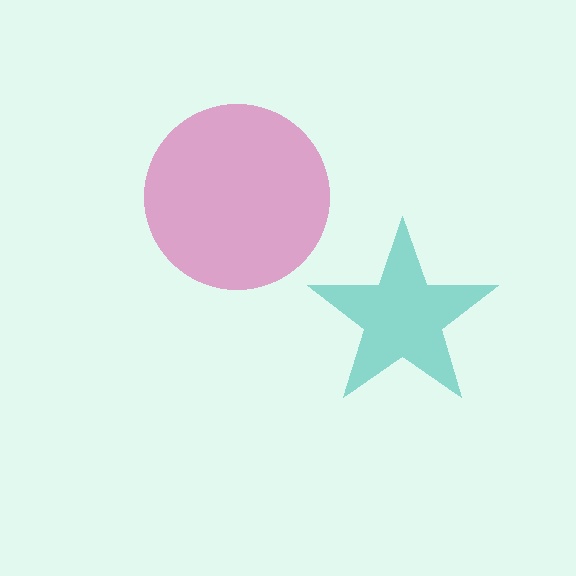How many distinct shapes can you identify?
There are 2 distinct shapes: a pink circle, a teal star.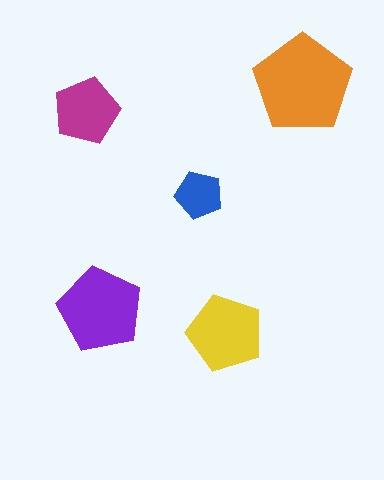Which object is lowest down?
The yellow pentagon is bottommost.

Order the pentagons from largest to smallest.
the orange one, the purple one, the yellow one, the magenta one, the blue one.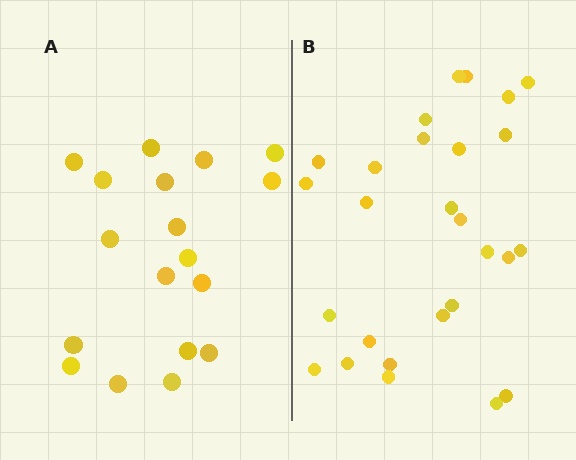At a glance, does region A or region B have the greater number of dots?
Region B (the right region) has more dots.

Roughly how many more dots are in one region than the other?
Region B has roughly 8 or so more dots than region A.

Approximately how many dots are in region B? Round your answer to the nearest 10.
About 30 dots. (The exact count is 27, which rounds to 30.)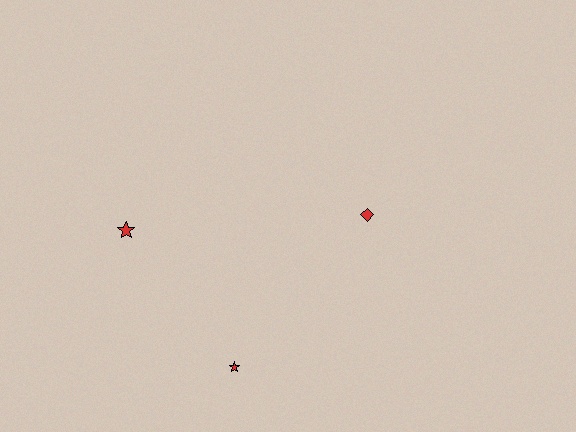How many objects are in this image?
There are 3 objects.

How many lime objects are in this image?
There are no lime objects.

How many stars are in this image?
There are 2 stars.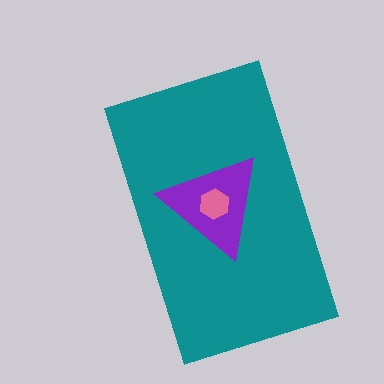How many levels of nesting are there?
3.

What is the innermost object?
The pink hexagon.